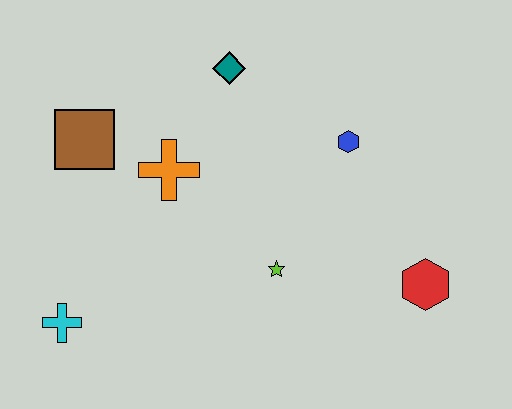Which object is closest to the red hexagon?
The lime star is closest to the red hexagon.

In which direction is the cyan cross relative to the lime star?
The cyan cross is to the left of the lime star.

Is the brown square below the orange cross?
No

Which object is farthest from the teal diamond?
The cyan cross is farthest from the teal diamond.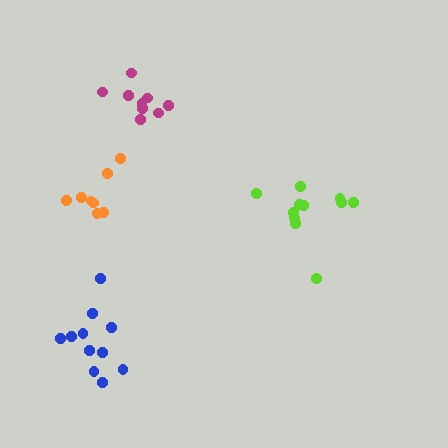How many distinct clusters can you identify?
There are 4 distinct clusters.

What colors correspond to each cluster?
The clusters are colored: lime, blue, orange, magenta.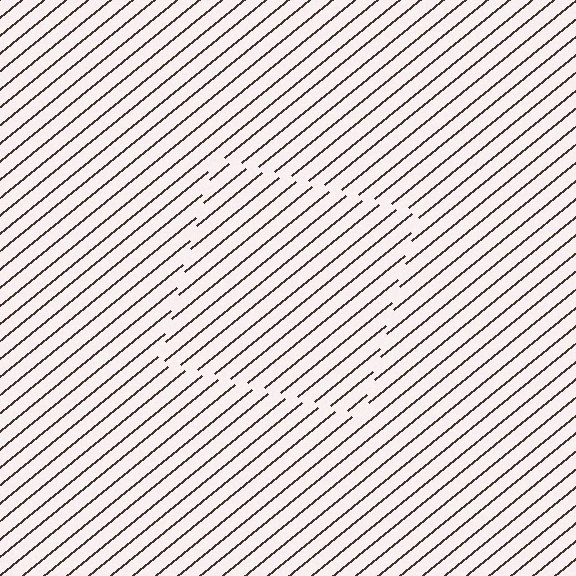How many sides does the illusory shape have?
4 sides — the line-ends trace a square.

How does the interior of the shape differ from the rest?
The interior of the shape contains the same grating, shifted by half a period — the contour is defined by the phase discontinuity where line-ends from the inner and outer gratings abut.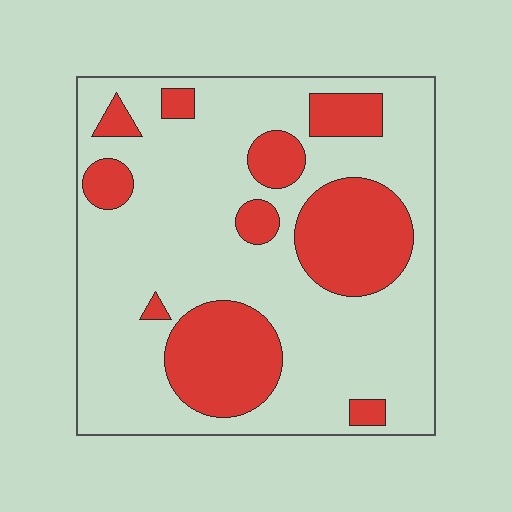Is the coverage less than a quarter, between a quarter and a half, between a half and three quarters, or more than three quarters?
Between a quarter and a half.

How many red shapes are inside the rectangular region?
10.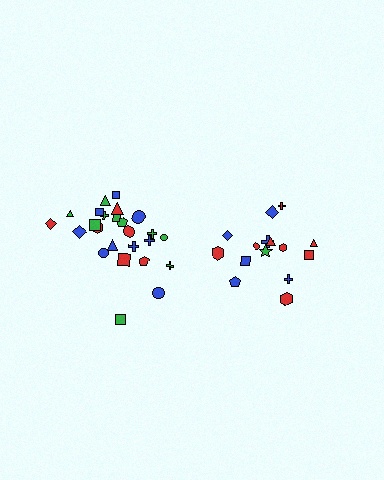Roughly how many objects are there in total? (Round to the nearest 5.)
Roughly 40 objects in total.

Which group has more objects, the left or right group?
The left group.